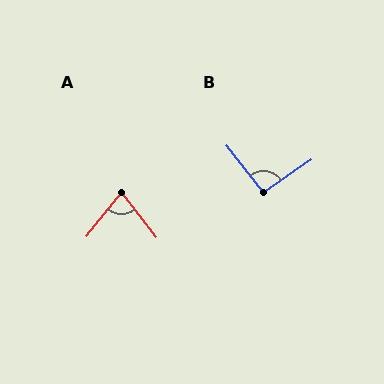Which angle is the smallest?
A, at approximately 76 degrees.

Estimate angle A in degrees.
Approximately 76 degrees.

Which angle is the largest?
B, at approximately 94 degrees.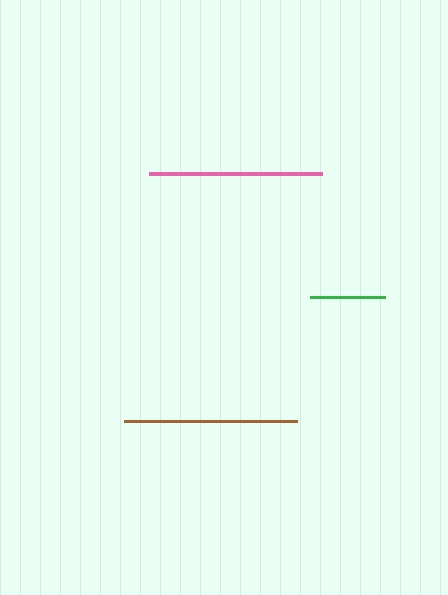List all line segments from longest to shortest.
From longest to shortest: brown, pink, green.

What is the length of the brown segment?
The brown segment is approximately 173 pixels long.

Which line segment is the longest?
The brown line is the longest at approximately 173 pixels.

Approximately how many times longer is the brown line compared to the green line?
The brown line is approximately 2.3 times the length of the green line.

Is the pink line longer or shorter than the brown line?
The brown line is longer than the pink line.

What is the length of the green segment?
The green segment is approximately 75 pixels long.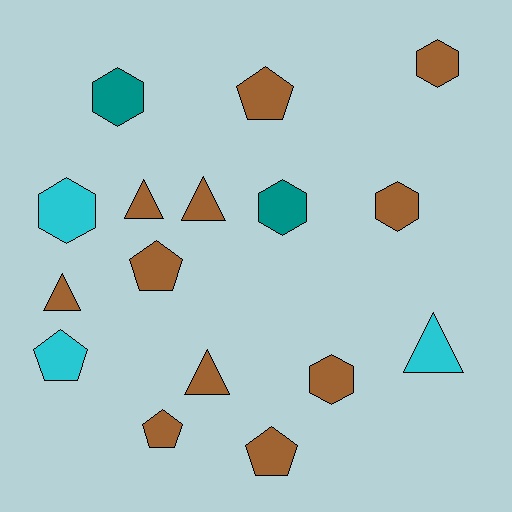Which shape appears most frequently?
Hexagon, with 6 objects.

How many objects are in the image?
There are 16 objects.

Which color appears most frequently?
Brown, with 11 objects.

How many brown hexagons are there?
There are 3 brown hexagons.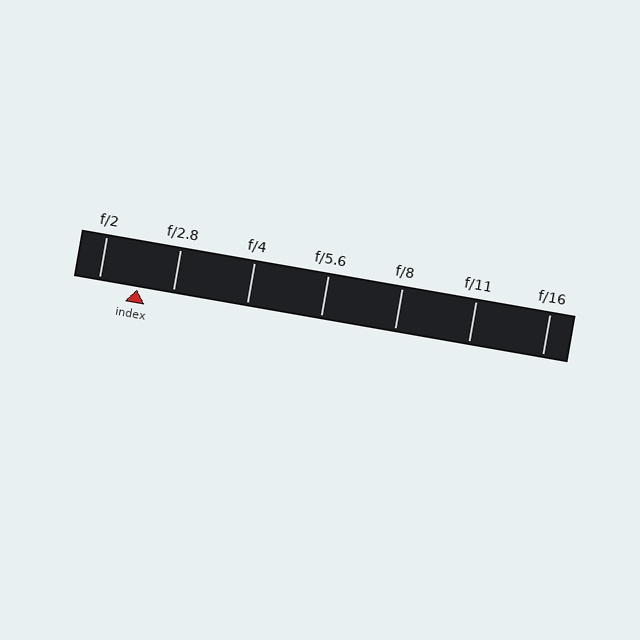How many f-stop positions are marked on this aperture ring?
There are 7 f-stop positions marked.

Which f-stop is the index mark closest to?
The index mark is closest to f/2.8.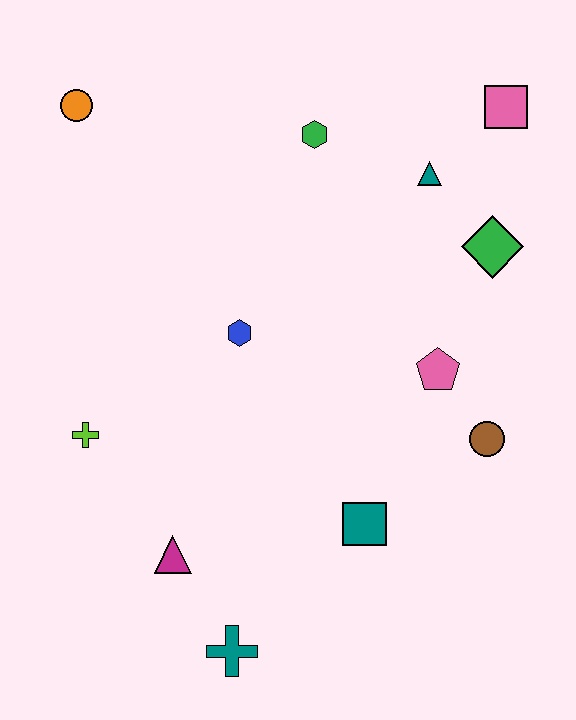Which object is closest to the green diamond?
The teal triangle is closest to the green diamond.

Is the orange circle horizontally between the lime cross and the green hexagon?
No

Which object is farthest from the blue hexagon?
The pink square is farthest from the blue hexagon.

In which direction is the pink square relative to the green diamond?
The pink square is above the green diamond.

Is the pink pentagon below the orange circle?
Yes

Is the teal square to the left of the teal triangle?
Yes